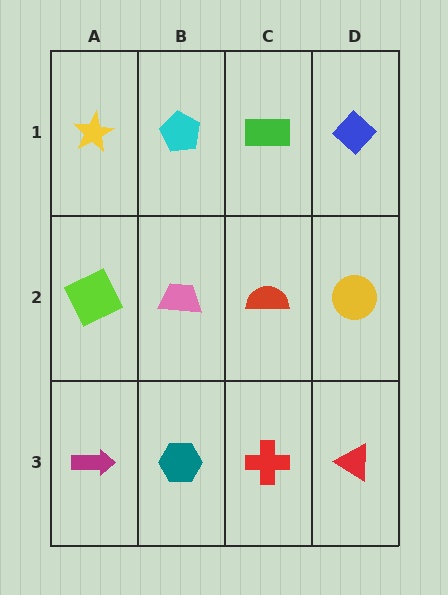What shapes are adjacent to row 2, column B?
A cyan pentagon (row 1, column B), a teal hexagon (row 3, column B), a lime square (row 2, column A), a red semicircle (row 2, column C).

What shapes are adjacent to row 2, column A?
A yellow star (row 1, column A), a magenta arrow (row 3, column A), a pink trapezoid (row 2, column B).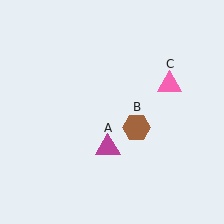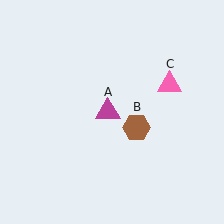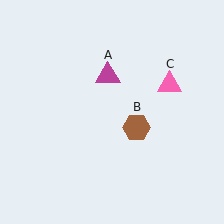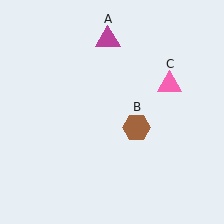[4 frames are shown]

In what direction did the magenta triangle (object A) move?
The magenta triangle (object A) moved up.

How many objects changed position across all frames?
1 object changed position: magenta triangle (object A).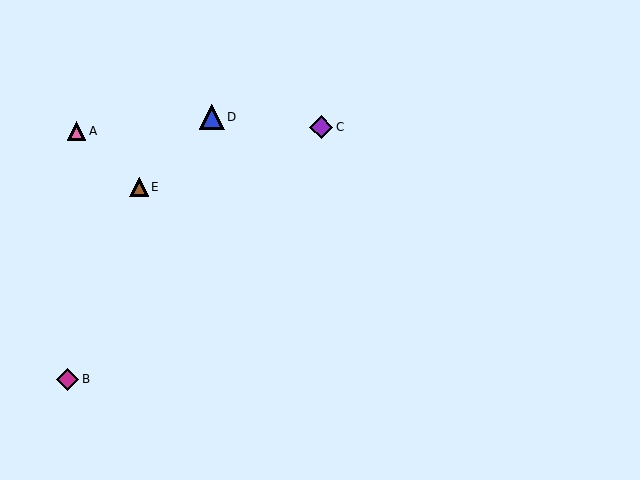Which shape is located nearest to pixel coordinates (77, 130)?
The pink triangle (labeled A) at (77, 131) is nearest to that location.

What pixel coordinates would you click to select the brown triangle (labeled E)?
Click at (139, 187) to select the brown triangle E.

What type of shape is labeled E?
Shape E is a brown triangle.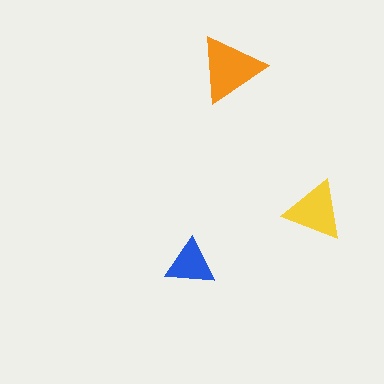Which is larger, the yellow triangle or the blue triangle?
The yellow one.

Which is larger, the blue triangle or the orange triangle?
The orange one.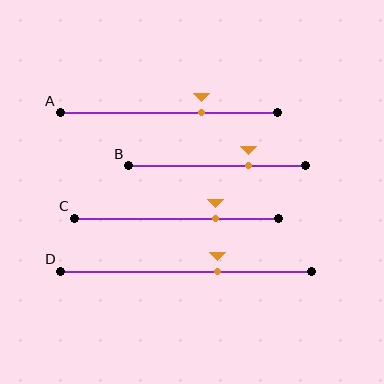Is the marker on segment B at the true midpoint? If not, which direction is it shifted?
No, the marker on segment B is shifted to the right by about 18% of the segment length.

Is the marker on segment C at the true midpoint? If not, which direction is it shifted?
No, the marker on segment C is shifted to the right by about 19% of the segment length.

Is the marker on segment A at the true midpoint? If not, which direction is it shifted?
No, the marker on segment A is shifted to the right by about 15% of the segment length.